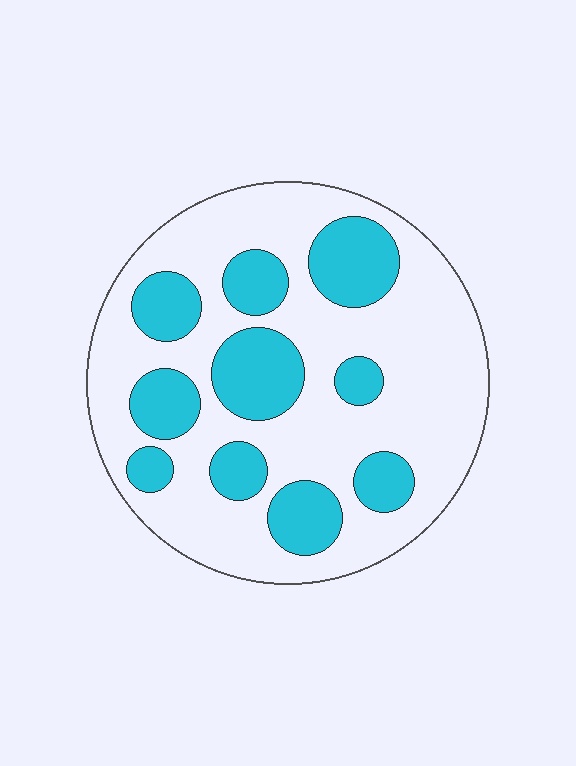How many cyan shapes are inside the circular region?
10.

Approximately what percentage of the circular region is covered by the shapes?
Approximately 30%.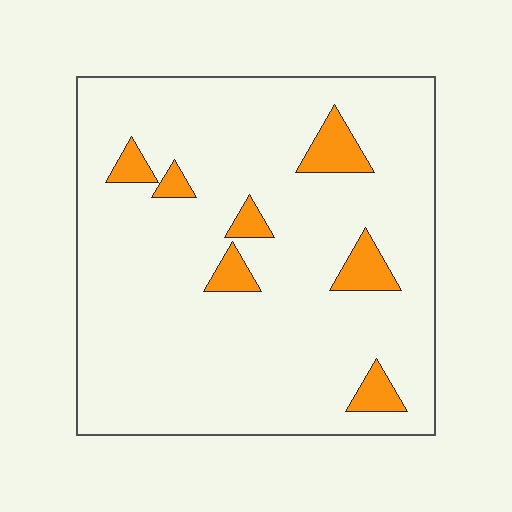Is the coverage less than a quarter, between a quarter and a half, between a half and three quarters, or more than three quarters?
Less than a quarter.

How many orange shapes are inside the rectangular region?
7.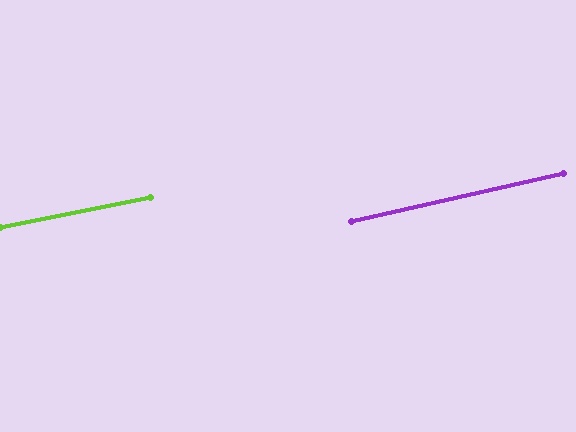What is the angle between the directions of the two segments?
Approximately 2 degrees.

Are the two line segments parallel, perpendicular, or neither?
Parallel — their directions differ by only 1.8°.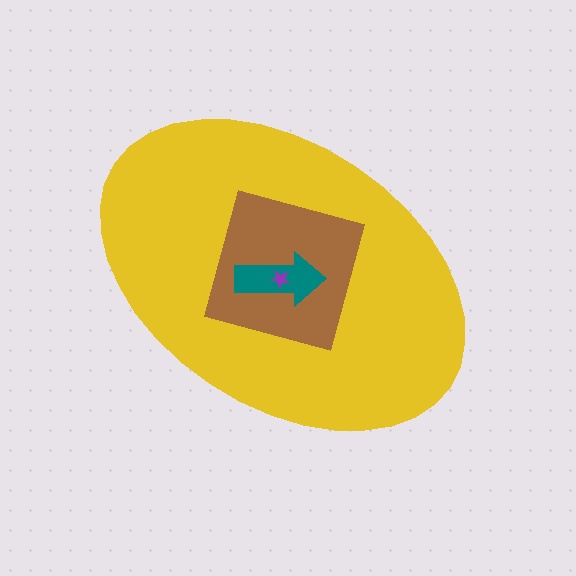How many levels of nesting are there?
4.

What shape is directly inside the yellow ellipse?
The brown square.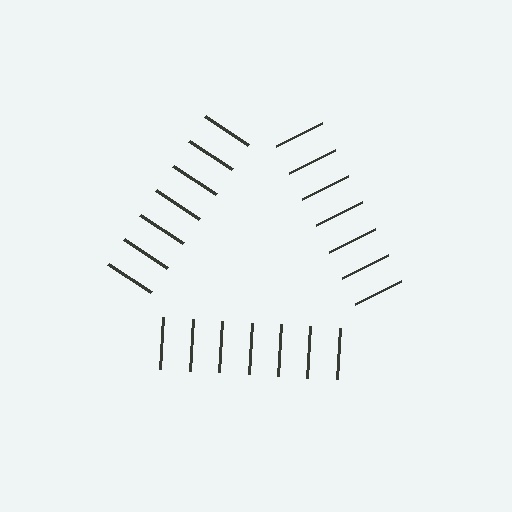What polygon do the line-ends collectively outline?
An illusory triangle — the line segments terminate on its edges but no continuous stroke is drawn.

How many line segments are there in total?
21 — 7 along each of the 3 edges.